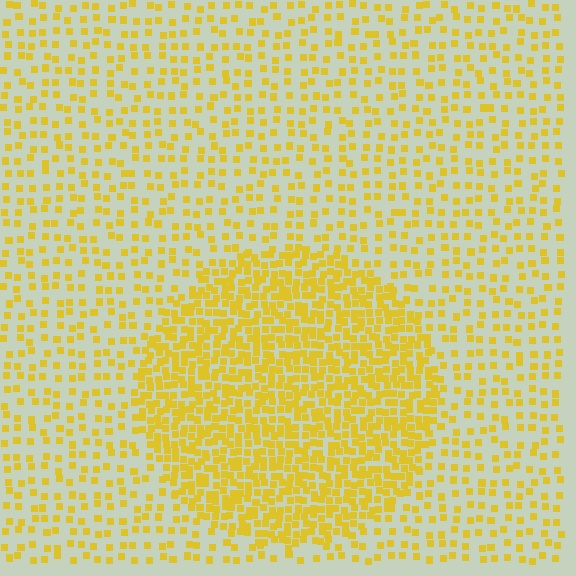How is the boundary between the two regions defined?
The boundary is defined by a change in element density (approximately 2.5x ratio). All elements are the same color, size, and shape.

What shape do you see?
I see a circle.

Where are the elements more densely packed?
The elements are more densely packed inside the circle boundary.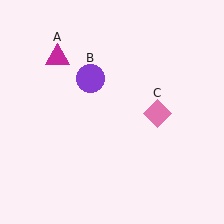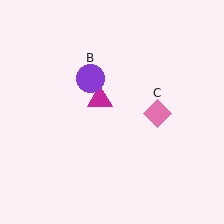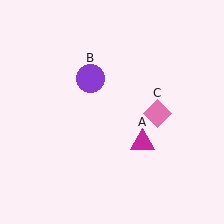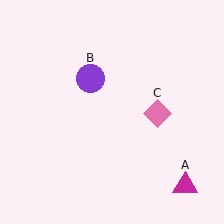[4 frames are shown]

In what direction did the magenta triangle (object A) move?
The magenta triangle (object A) moved down and to the right.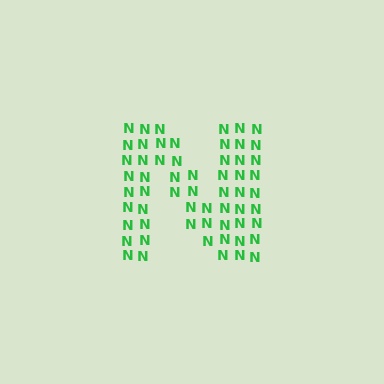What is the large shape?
The large shape is the letter N.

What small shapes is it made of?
It is made of small letter N's.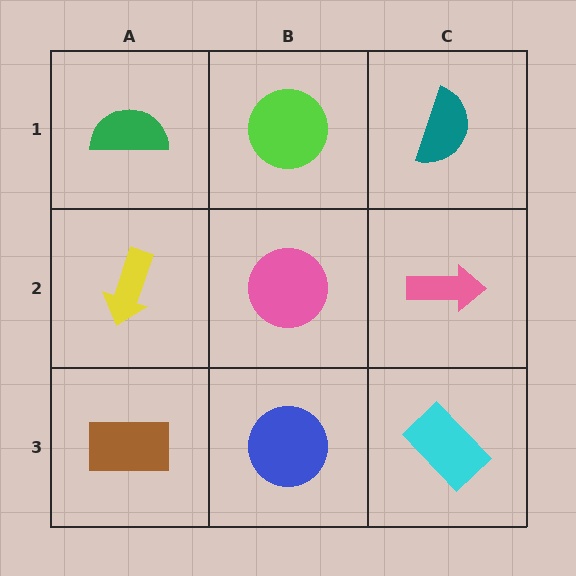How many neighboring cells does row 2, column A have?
3.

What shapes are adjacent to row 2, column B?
A lime circle (row 1, column B), a blue circle (row 3, column B), a yellow arrow (row 2, column A), a pink arrow (row 2, column C).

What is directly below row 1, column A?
A yellow arrow.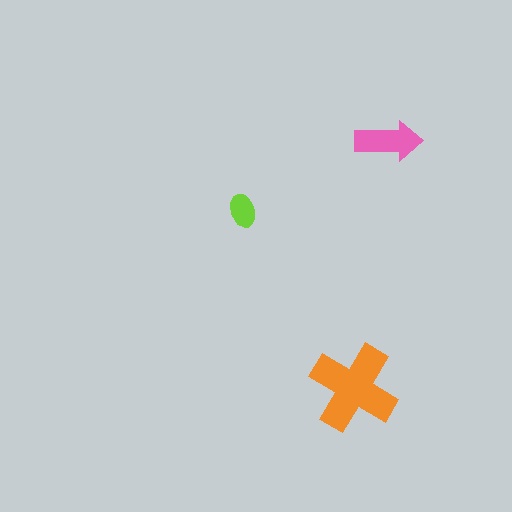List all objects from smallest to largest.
The lime ellipse, the pink arrow, the orange cross.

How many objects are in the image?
There are 3 objects in the image.